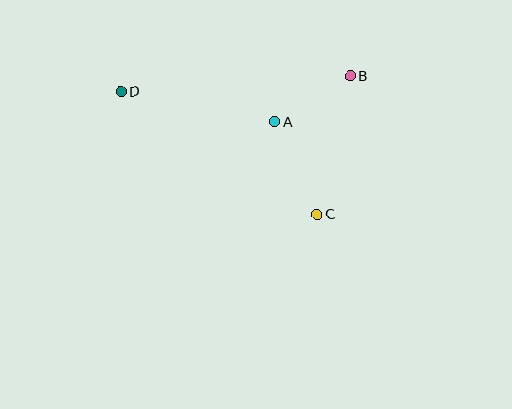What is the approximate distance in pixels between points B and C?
The distance between B and C is approximately 142 pixels.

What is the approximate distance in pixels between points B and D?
The distance between B and D is approximately 230 pixels.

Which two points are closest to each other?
Points A and B are closest to each other.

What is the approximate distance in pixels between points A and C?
The distance between A and C is approximately 102 pixels.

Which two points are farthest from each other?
Points C and D are farthest from each other.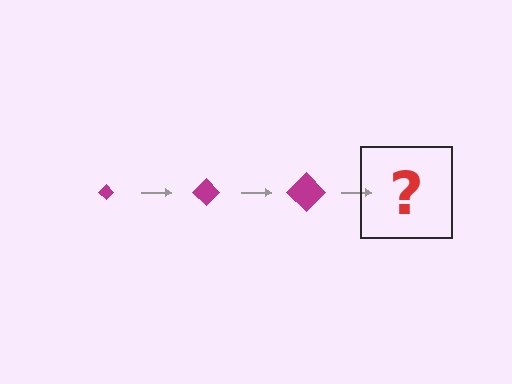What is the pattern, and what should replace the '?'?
The pattern is that the diamond gets progressively larger each step. The '?' should be a magenta diamond, larger than the previous one.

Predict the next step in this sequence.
The next step is a magenta diamond, larger than the previous one.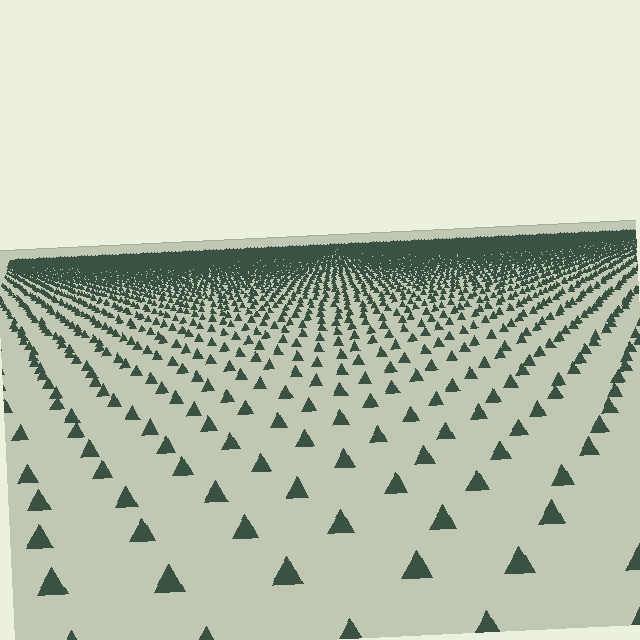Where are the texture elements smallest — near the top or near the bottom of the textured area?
Near the top.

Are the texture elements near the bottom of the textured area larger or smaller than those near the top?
Larger. Near the bottom, elements are closer to the viewer and appear at a bigger on-screen size.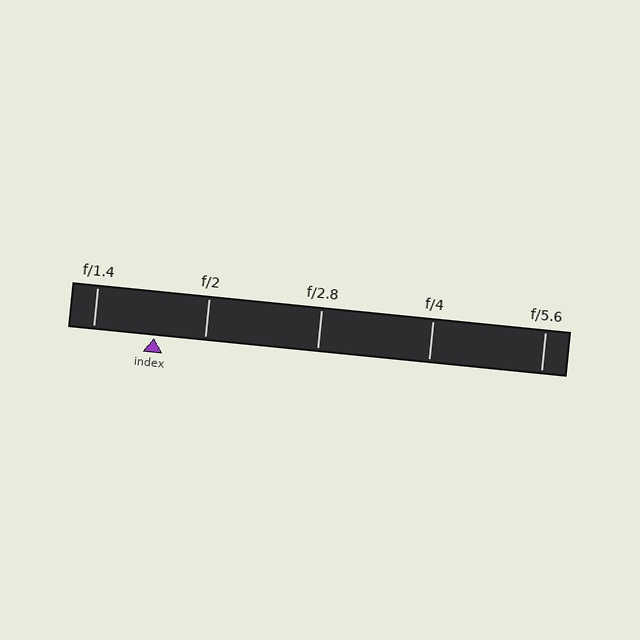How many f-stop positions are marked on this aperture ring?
There are 5 f-stop positions marked.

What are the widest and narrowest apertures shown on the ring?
The widest aperture shown is f/1.4 and the narrowest is f/5.6.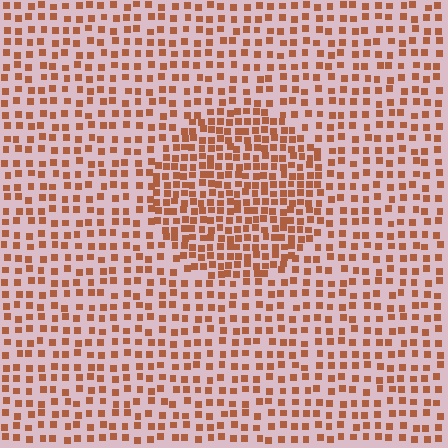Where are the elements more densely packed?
The elements are more densely packed inside the circle boundary.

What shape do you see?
I see a circle.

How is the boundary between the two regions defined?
The boundary is defined by a change in element density (approximately 1.8x ratio). All elements are the same color, size, and shape.